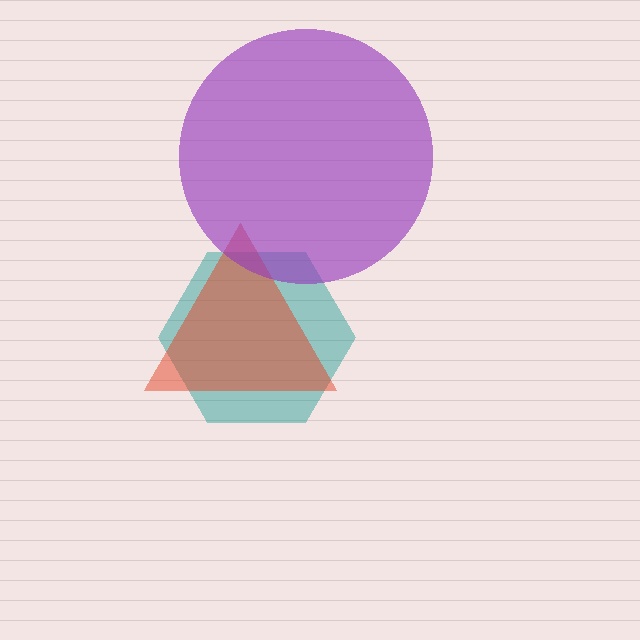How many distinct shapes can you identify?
There are 3 distinct shapes: a teal hexagon, a red triangle, a purple circle.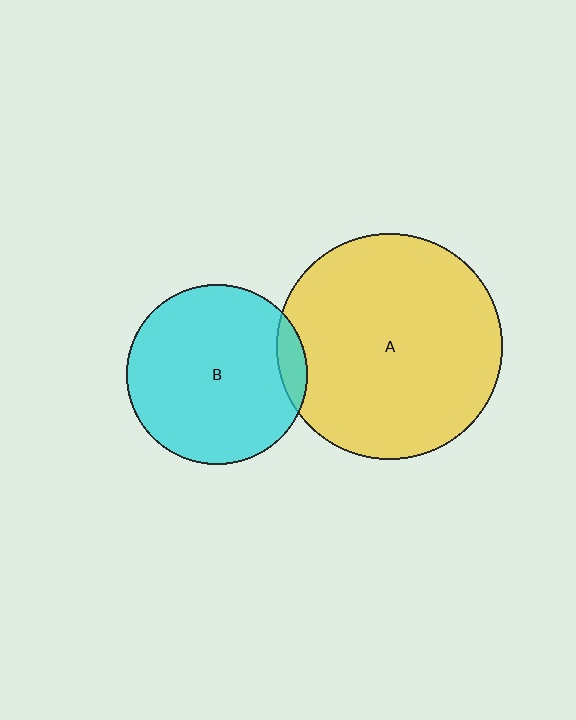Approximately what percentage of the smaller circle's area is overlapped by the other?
Approximately 10%.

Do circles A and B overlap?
Yes.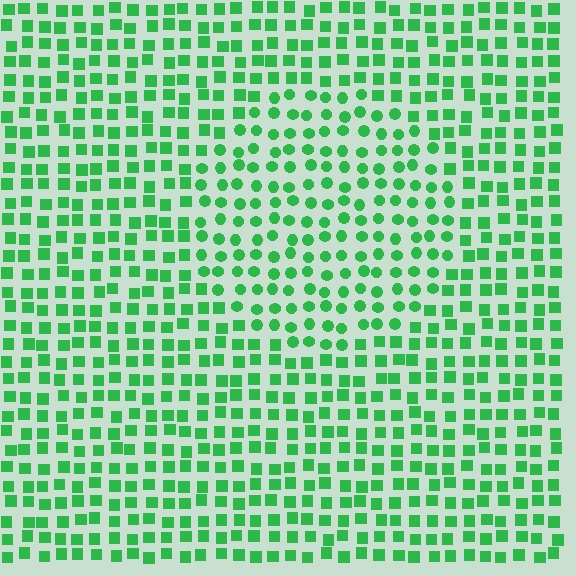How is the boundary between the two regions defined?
The boundary is defined by a change in element shape: circles inside vs. squares outside. All elements share the same color and spacing.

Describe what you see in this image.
The image is filled with small green elements arranged in a uniform grid. A circle-shaped region contains circles, while the surrounding area contains squares. The boundary is defined purely by the change in element shape.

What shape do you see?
I see a circle.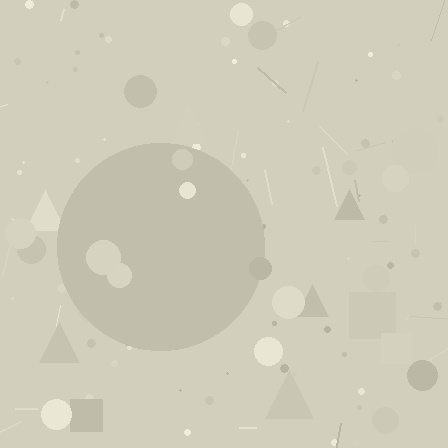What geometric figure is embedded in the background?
A circle is embedded in the background.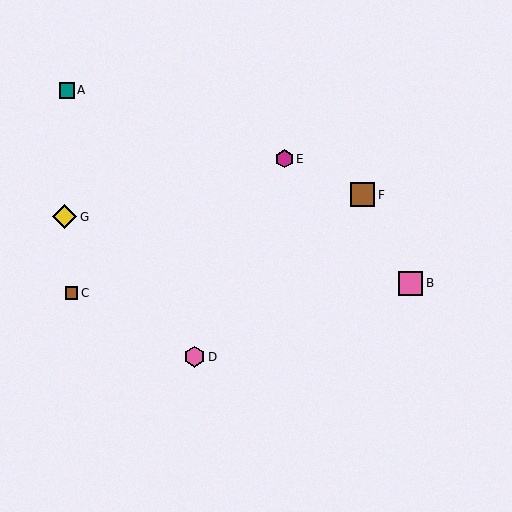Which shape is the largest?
The pink square (labeled B) is the largest.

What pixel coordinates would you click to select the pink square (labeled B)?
Click at (411, 283) to select the pink square B.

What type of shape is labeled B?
Shape B is a pink square.